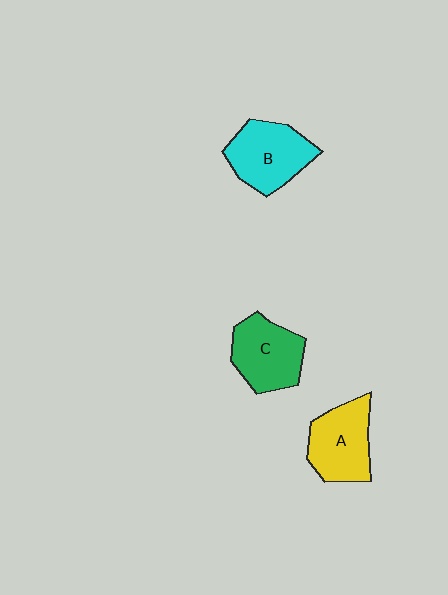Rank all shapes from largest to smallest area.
From largest to smallest: B (cyan), A (yellow), C (green).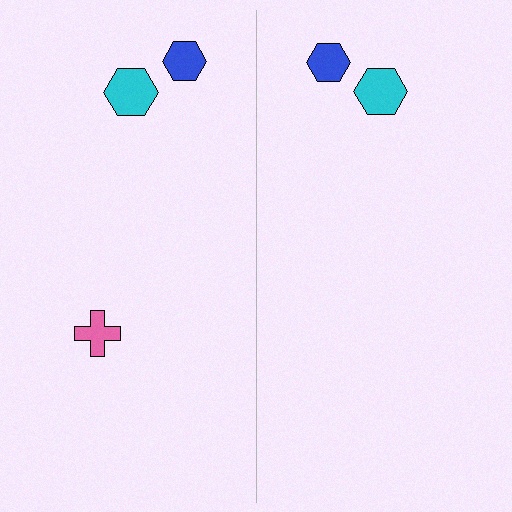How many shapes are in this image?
There are 5 shapes in this image.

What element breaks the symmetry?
A pink cross is missing from the right side.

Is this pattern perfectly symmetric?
No, the pattern is not perfectly symmetric. A pink cross is missing from the right side.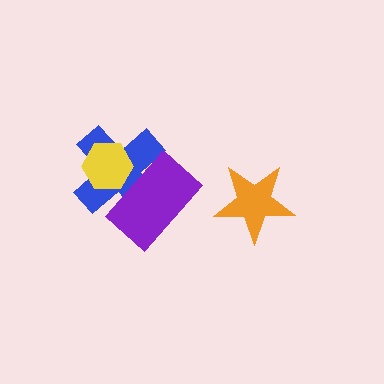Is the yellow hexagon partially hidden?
Yes, it is partially covered by another shape.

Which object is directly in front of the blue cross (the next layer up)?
The yellow hexagon is directly in front of the blue cross.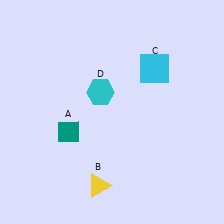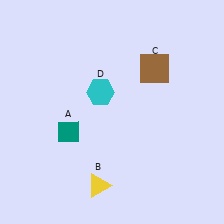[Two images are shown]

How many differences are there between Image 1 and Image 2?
There is 1 difference between the two images.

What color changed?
The square (C) changed from cyan in Image 1 to brown in Image 2.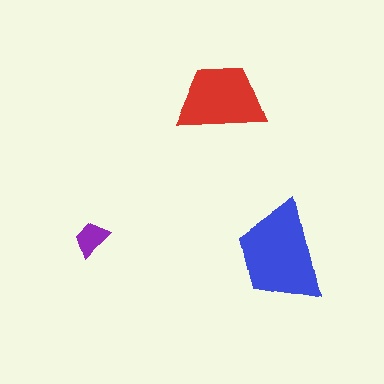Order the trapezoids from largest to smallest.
the blue one, the red one, the purple one.